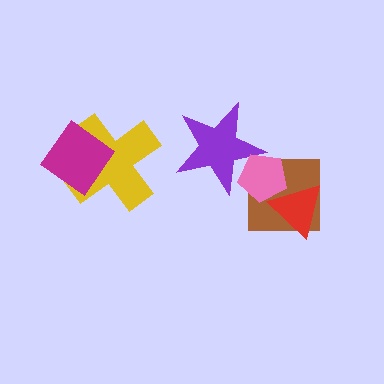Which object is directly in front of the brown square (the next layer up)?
The red triangle is directly in front of the brown square.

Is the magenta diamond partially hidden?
No, no other shape covers it.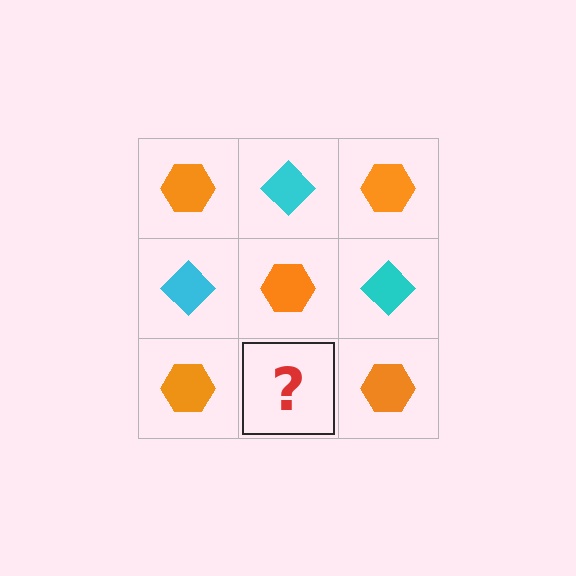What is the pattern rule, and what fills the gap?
The rule is that it alternates orange hexagon and cyan diamond in a checkerboard pattern. The gap should be filled with a cyan diamond.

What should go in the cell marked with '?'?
The missing cell should contain a cyan diamond.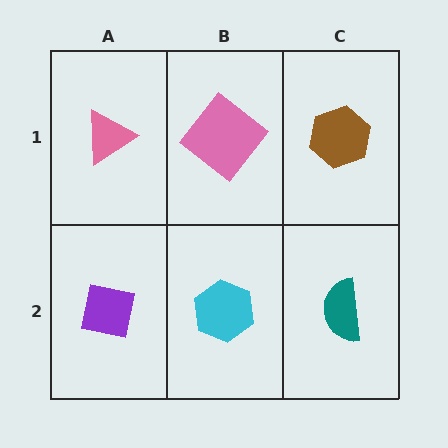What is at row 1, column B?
A pink diamond.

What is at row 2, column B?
A cyan hexagon.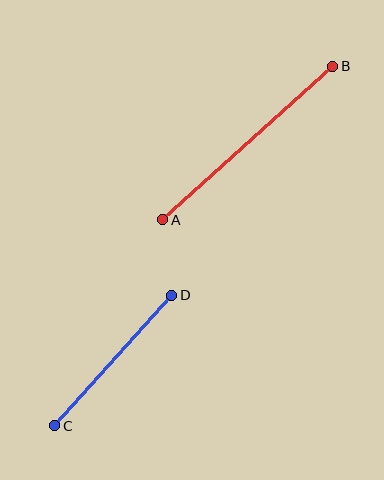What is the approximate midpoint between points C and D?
The midpoint is at approximately (113, 360) pixels.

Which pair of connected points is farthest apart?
Points A and B are farthest apart.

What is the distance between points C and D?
The distance is approximately 175 pixels.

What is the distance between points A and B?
The distance is approximately 229 pixels.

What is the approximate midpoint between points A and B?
The midpoint is at approximately (248, 143) pixels.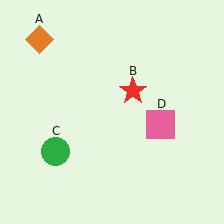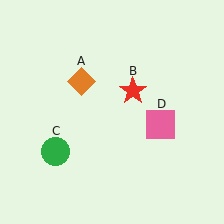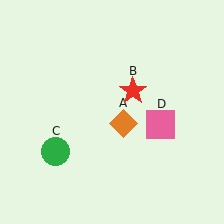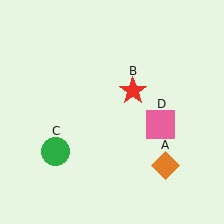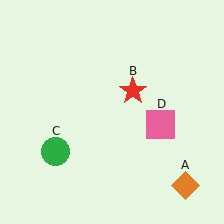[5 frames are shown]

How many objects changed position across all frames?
1 object changed position: orange diamond (object A).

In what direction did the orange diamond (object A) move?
The orange diamond (object A) moved down and to the right.